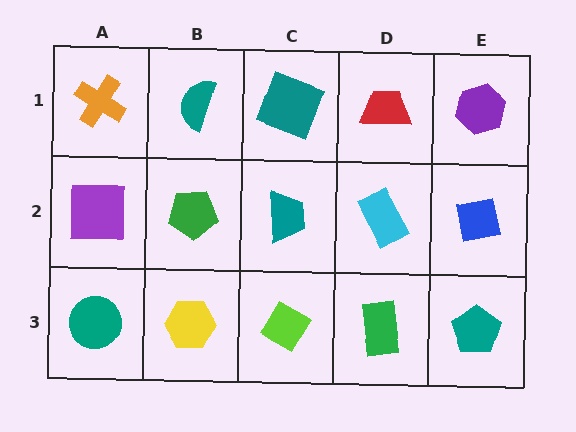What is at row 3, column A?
A teal circle.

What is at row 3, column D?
A green rectangle.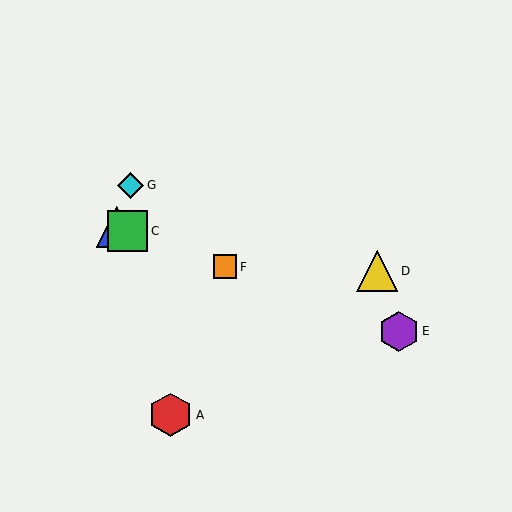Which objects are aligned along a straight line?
Objects B, C, E, F are aligned along a straight line.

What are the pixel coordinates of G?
Object G is at (131, 185).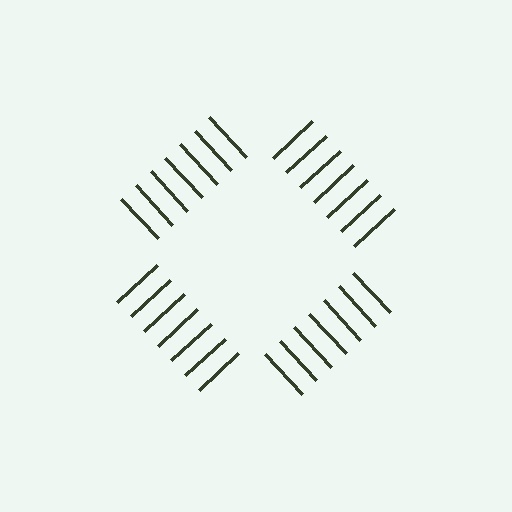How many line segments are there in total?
28 — 7 along each of the 4 edges.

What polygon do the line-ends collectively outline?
An illusory square — the line segments terminate on its edges but no continuous stroke is drawn.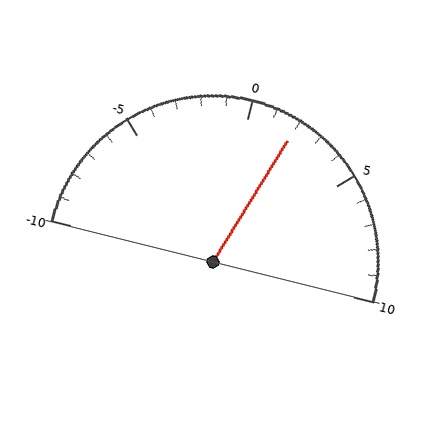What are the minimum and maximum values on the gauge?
The gauge ranges from -10 to 10.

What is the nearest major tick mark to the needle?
The nearest major tick mark is 0.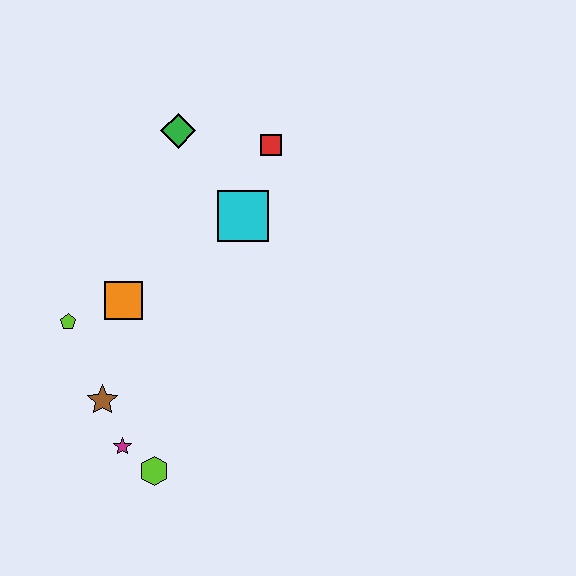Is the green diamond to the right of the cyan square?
No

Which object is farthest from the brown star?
The red square is farthest from the brown star.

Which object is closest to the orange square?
The lime pentagon is closest to the orange square.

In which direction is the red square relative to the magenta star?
The red square is above the magenta star.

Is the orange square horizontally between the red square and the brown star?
Yes